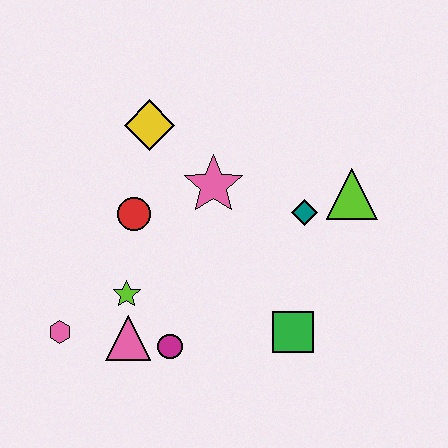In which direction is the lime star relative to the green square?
The lime star is to the left of the green square.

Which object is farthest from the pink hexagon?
The lime triangle is farthest from the pink hexagon.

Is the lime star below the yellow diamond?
Yes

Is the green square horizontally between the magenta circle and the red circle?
No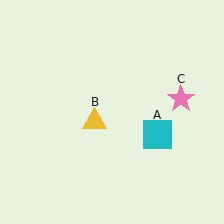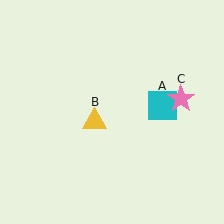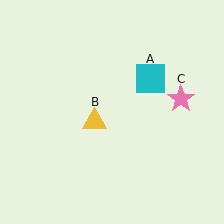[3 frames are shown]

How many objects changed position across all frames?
1 object changed position: cyan square (object A).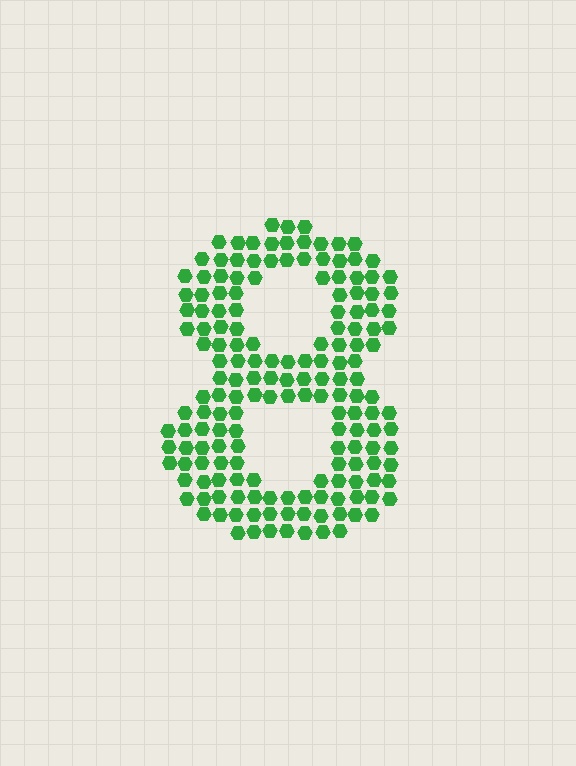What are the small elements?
The small elements are hexagons.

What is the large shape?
The large shape is the digit 8.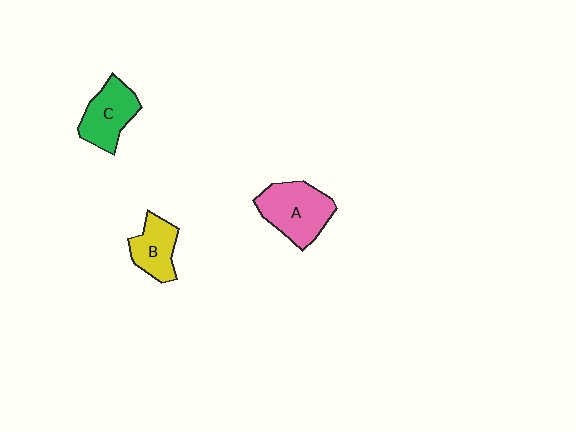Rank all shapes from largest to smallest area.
From largest to smallest: A (pink), C (green), B (yellow).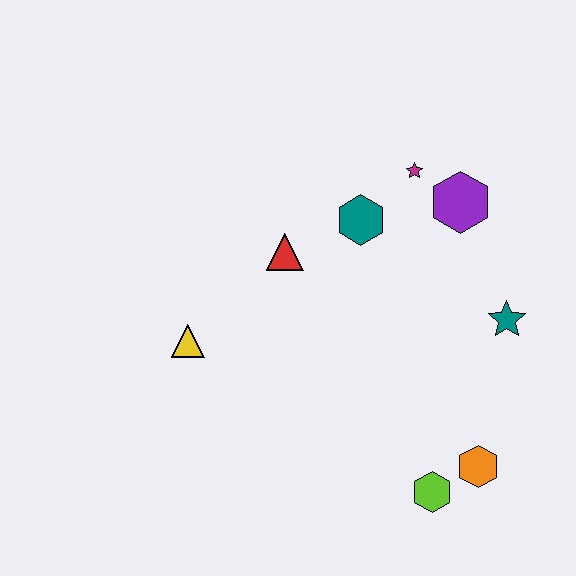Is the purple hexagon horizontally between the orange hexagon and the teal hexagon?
Yes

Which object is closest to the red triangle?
The teal hexagon is closest to the red triangle.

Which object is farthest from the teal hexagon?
The lime hexagon is farthest from the teal hexagon.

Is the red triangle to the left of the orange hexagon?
Yes